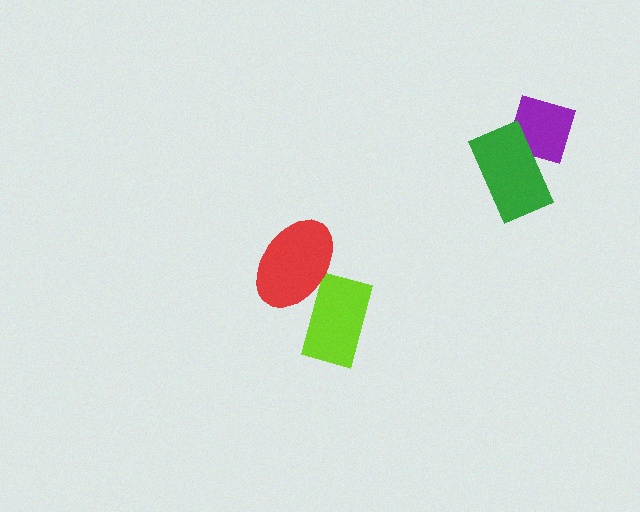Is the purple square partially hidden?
Yes, it is partially covered by another shape.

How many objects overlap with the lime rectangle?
1 object overlaps with the lime rectangle.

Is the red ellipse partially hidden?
No, no other shape covers it.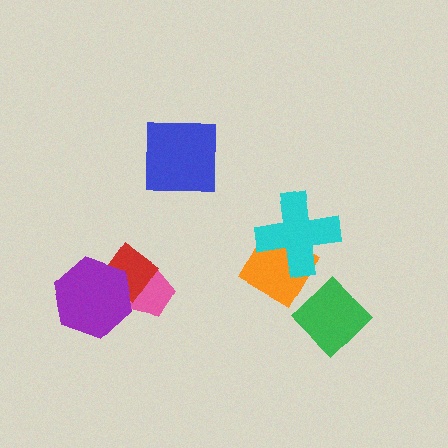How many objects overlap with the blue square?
0 objects overlap with the blue square.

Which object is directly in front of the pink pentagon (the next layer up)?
The red diamond is directly in front of the pink pentagon.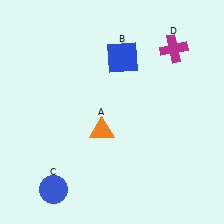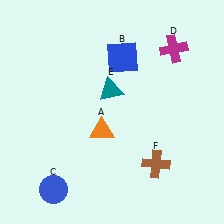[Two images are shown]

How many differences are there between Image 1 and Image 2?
There are 2 differences between the two images.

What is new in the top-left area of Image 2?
A teal triangle (E) was added in the top-left area of Image 2.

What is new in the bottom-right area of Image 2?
A brown cross (F) was added in the bottom-right area of Image 2.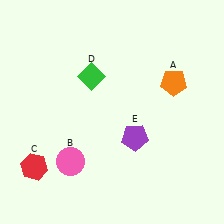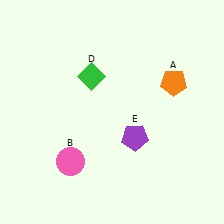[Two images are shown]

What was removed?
The red hexagon (C) was removed in Image 2.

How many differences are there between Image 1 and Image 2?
There is 1 difference between the two images.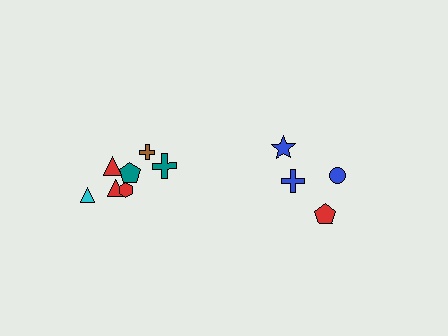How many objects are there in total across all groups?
There are 11 objects.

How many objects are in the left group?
There are 7 objects.